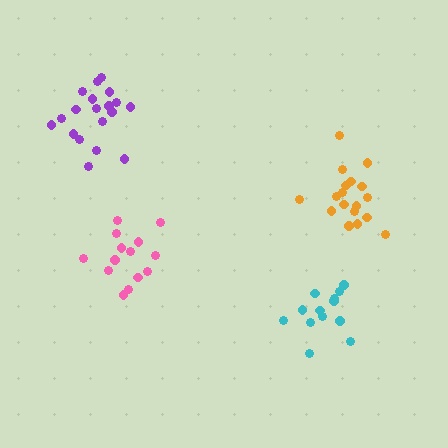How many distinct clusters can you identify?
There are 4 distinct clusters.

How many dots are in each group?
Group 1: 13 dots, Group 2: 19 dots, Group 3: 18 dots, Group 4: 14 dots (64 total).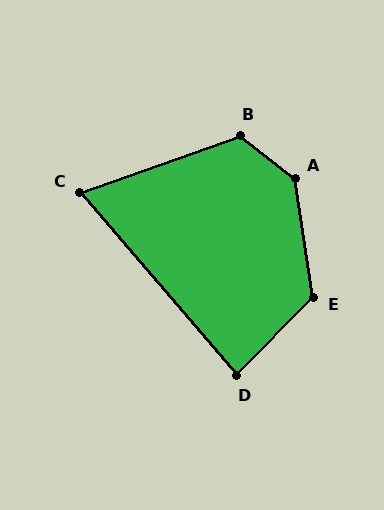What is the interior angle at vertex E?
Approximately 127 degrees (obtuse).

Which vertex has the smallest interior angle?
C, at approximately 69 degrees.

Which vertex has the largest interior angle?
A, at approximately 136 degrees.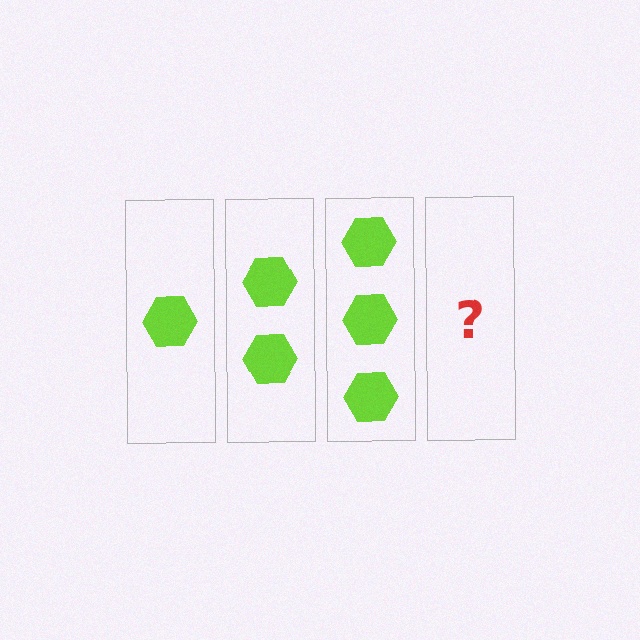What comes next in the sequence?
The next element should be 4 hexagons.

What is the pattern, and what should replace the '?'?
The pattern is that each step adds one more hexagon. The '?' should be 4 hexagons.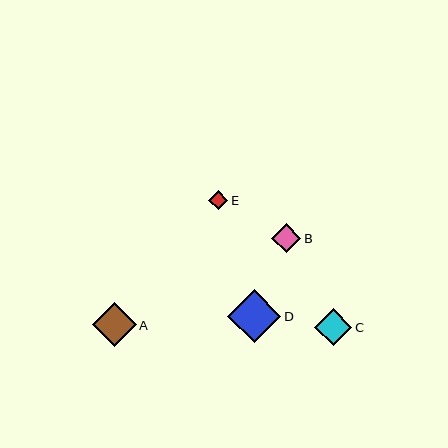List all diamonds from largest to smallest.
From largest to smallest: D, A, C, B, E.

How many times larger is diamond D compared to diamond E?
Diamond D is approximately 2.8 times the size of diamond E.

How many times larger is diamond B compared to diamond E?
Diamond B is approximately 1.5 times the size of diamond E.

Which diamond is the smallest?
Diamond E is the smallest with a size of approximately 19 pixels.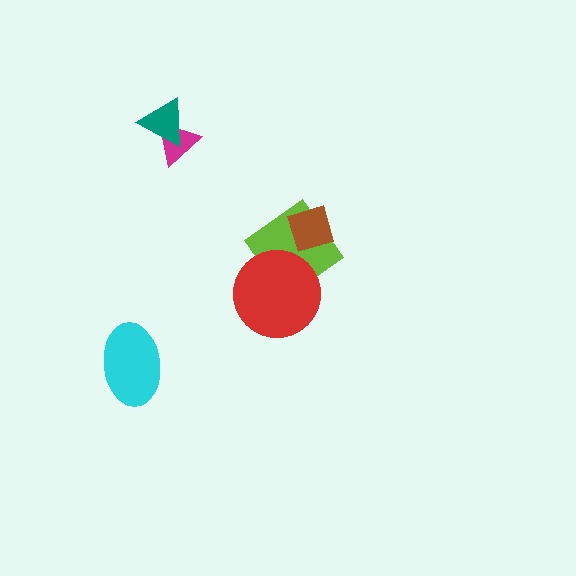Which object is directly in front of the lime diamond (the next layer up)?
The brown diamond is directly in front of the lime diamond.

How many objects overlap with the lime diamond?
2 objects overlap with the lime diamond.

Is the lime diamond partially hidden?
Yes, it is partially covered by another shape.